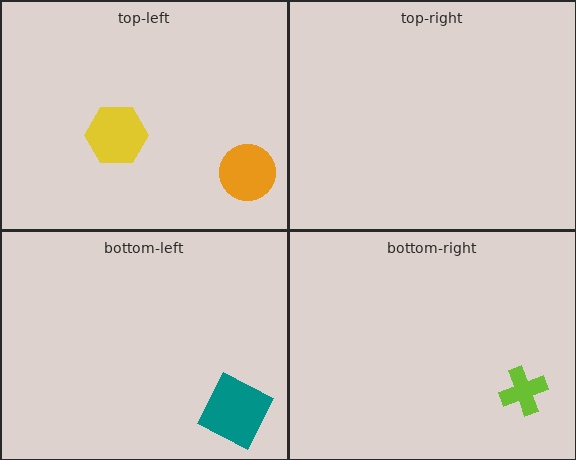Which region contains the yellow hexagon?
The top-left region.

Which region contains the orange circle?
The top-left region.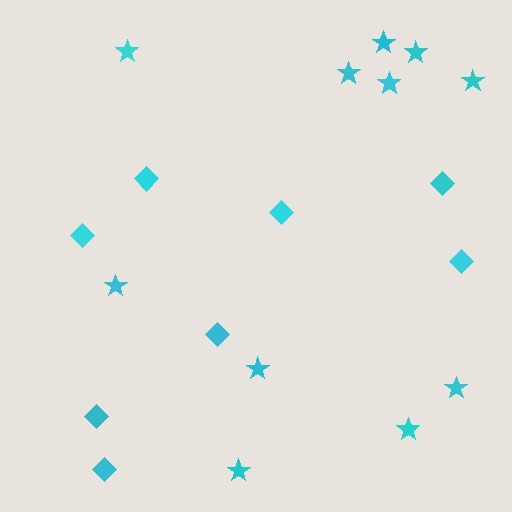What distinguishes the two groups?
There are 2 groups: one group of diamonds (8) and one group of stars (11).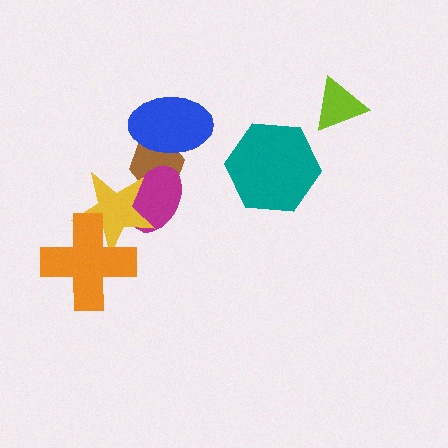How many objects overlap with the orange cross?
1 object overlaps with the orange cross.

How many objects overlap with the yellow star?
3 objects overlap with the yellow star.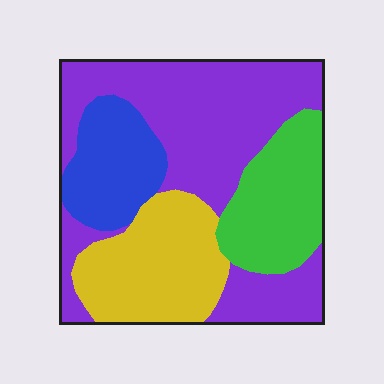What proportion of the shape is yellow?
Yellow takes up about one fifth (1/5) of the shape.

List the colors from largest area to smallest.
From largest to smallest: purple, yellow, green, blue.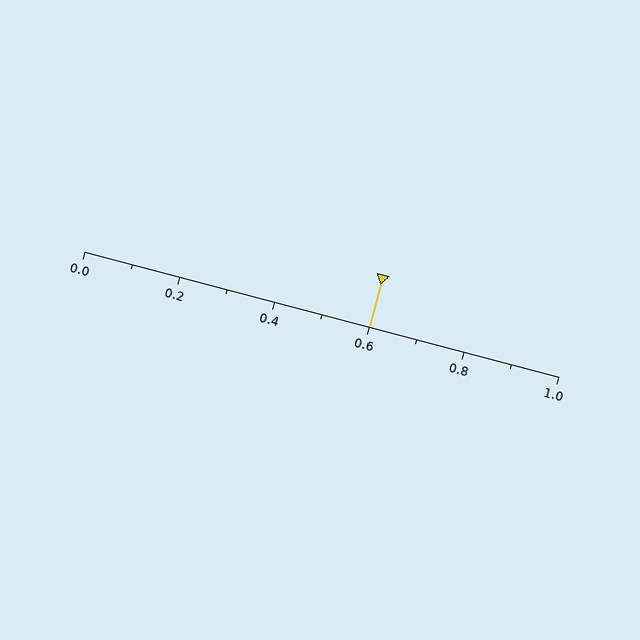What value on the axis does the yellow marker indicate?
The marker indicates approximately 0.6.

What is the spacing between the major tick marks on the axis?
The major ticks are spaced 0.2 apart.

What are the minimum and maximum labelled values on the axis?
The axis runs from 0.0 to 1.0.